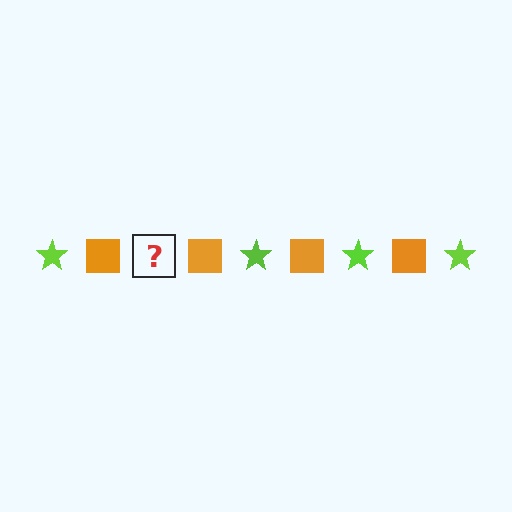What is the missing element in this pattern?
The missing element is a lime star.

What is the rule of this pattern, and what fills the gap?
The rule is that the pattern alternates between lime star and orange square. The gap should be filled with a lime star.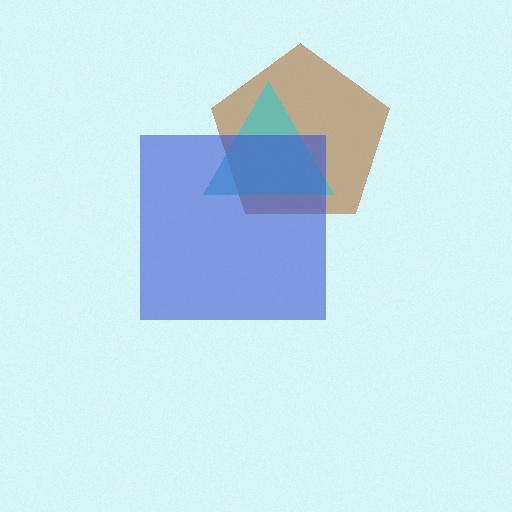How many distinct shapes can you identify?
There are 3 distinct shapes: a brown pentagon, a cyan triangle, a blue square.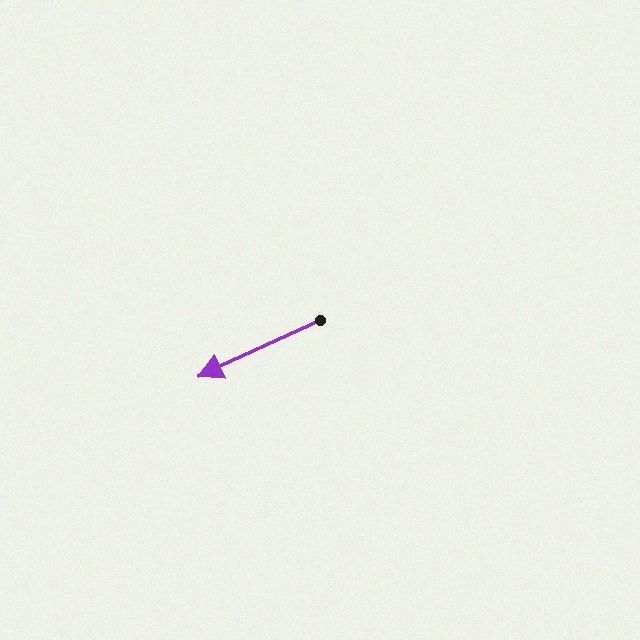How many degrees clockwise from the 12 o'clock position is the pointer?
Approximately 245 degrees.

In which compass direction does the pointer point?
Southwest.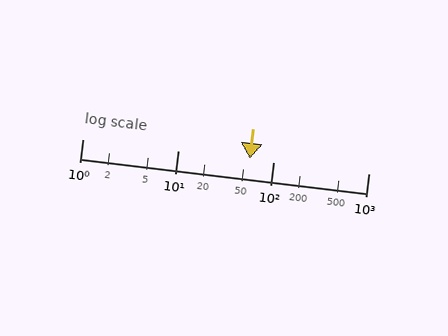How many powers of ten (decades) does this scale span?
The scale spans 3 decades, from 1 to 1000.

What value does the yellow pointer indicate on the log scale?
The pointer indicates approximately 57.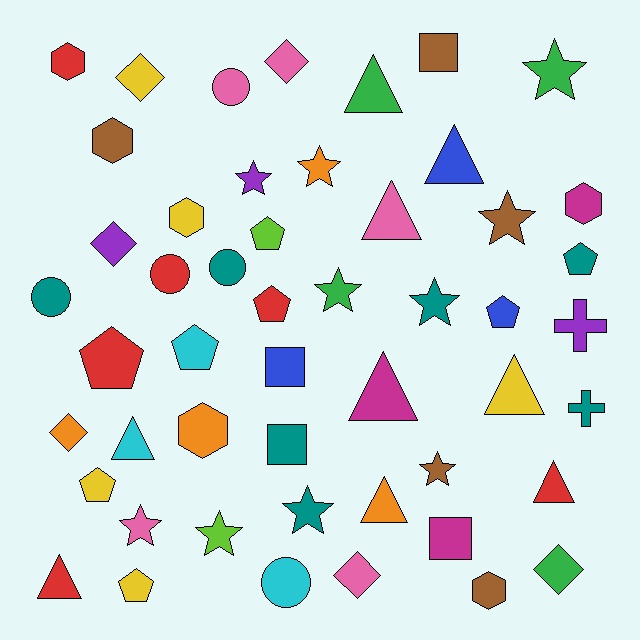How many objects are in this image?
There are 50 objects.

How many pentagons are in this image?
There are 8 pentagons.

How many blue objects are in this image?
There are 3 blue objects.